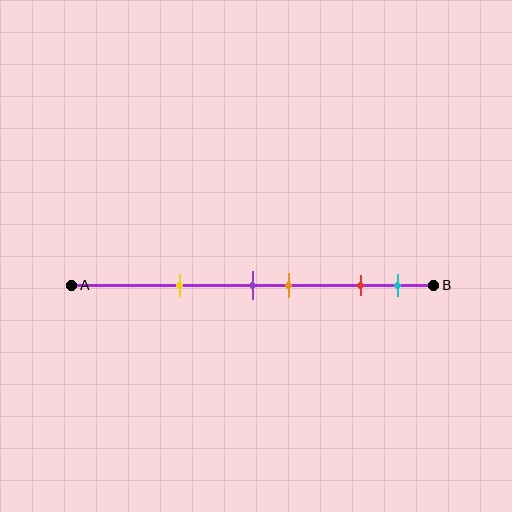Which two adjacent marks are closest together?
The purple and orange marks are the closest adjacent pair.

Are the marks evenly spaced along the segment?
No, the marks are not evenly spaced.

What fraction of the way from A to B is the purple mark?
The purple mark is approximately 50% (0.5) of the way from A to B.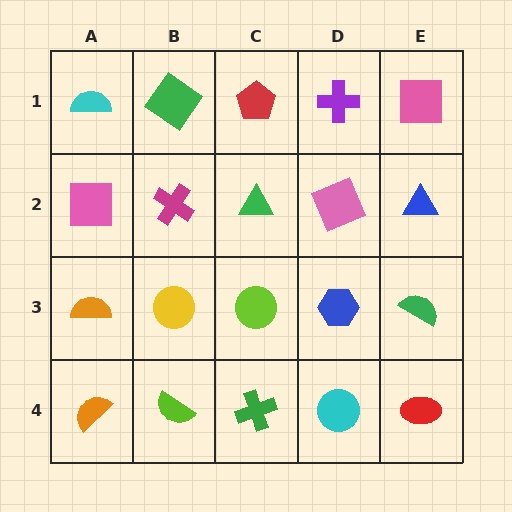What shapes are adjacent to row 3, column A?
A pink square (row 2, column A), an orange semicircle (row 4, column A), a yellow circle (row 3, column B).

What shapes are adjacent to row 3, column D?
A pink square (row 2, column D), a cyan circle (row 4, column D), a lime circle (row 3, column C), a green semicircle (row 3, column E).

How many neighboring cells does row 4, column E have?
2.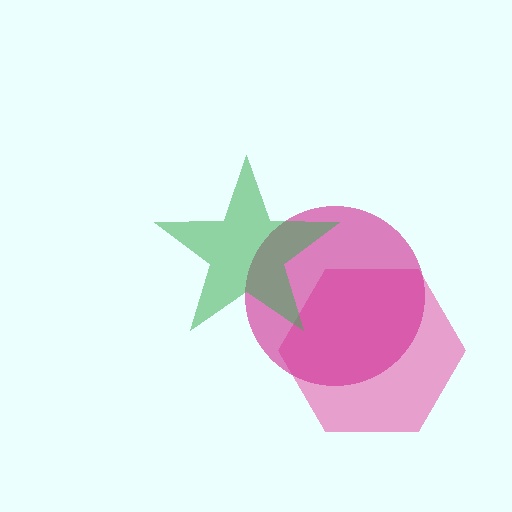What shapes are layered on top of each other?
The layered shapes are: a pink hexagon, a magenta circle, a green star.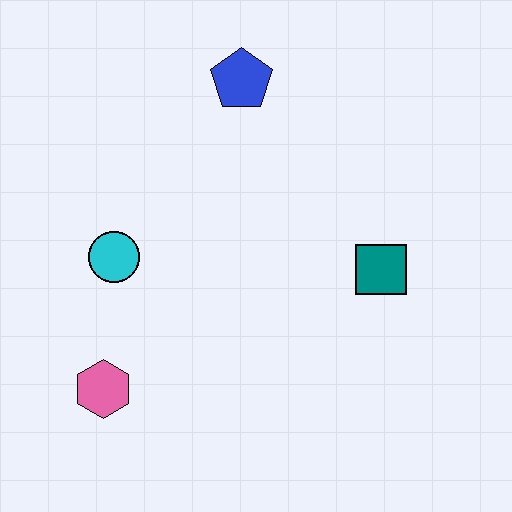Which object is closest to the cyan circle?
The pink hexagon is closest to the cyan circle.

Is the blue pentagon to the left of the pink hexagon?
No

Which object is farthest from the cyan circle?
The teal square is farthest from the cyan circle.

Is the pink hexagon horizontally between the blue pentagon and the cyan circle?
No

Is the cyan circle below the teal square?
No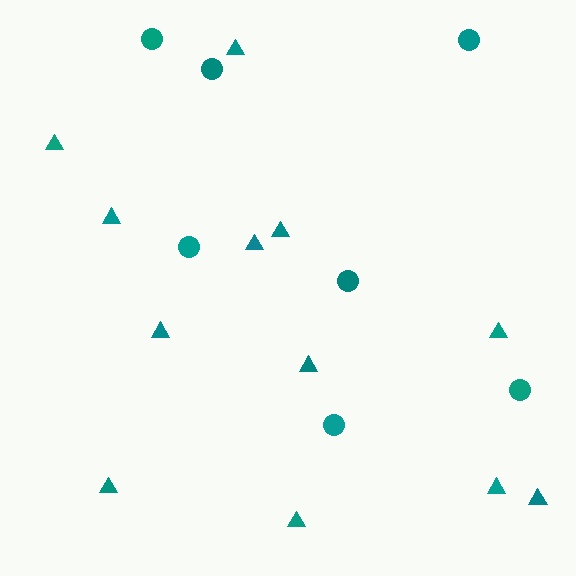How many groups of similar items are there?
There are 2 groups: one group of circles (7) and one group of triangles (12).